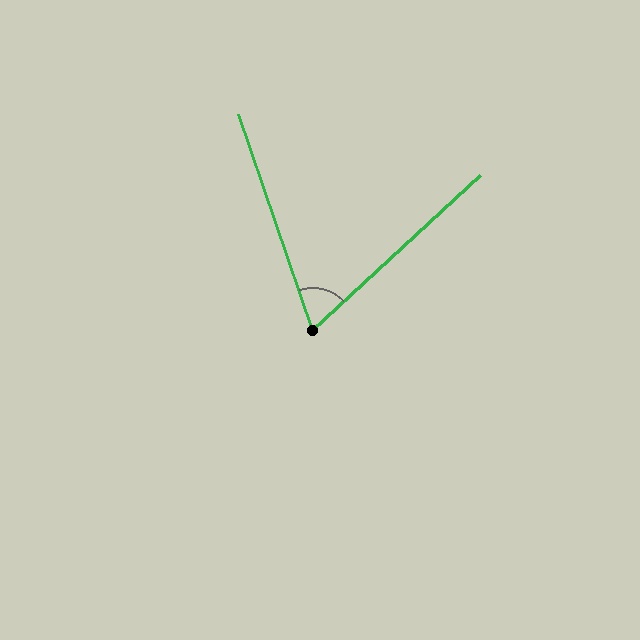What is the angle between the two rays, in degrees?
Approximately 66 degrees.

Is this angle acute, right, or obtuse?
It is acute.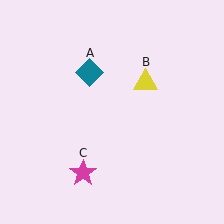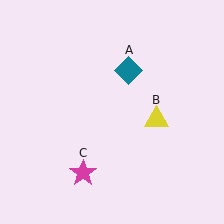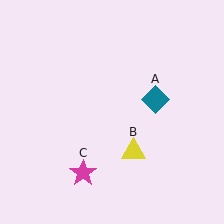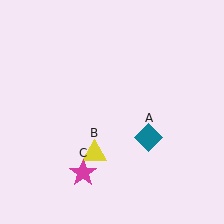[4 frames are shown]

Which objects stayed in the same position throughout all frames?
Magenta star (object C) remained stationary.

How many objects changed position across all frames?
2 objects changed position: teal diamond (object A), yellow triangle (object B).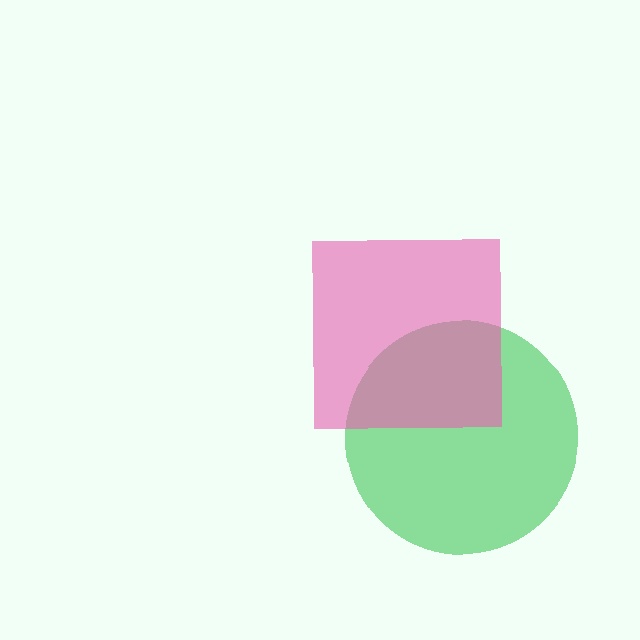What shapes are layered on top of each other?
The layered shapes are: a green circle, a pink square.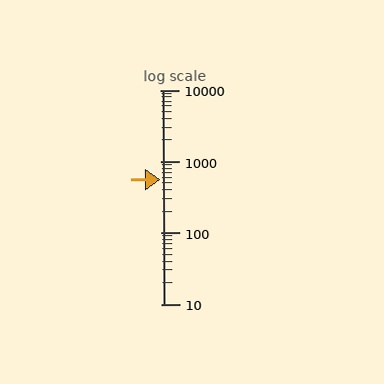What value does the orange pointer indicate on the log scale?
The pointer indicates approximately 560.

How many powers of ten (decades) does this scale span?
The scale spans 3 decades, from 10 to 10000.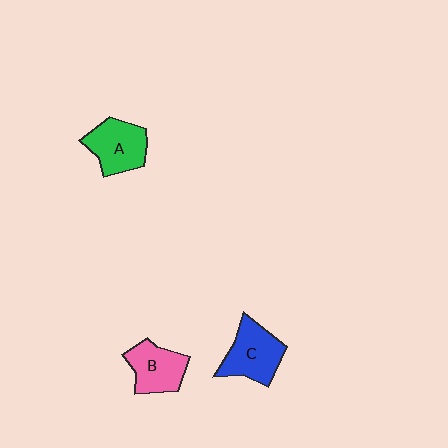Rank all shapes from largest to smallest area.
From largest to smallest: C (blue), A (green), B (pink).